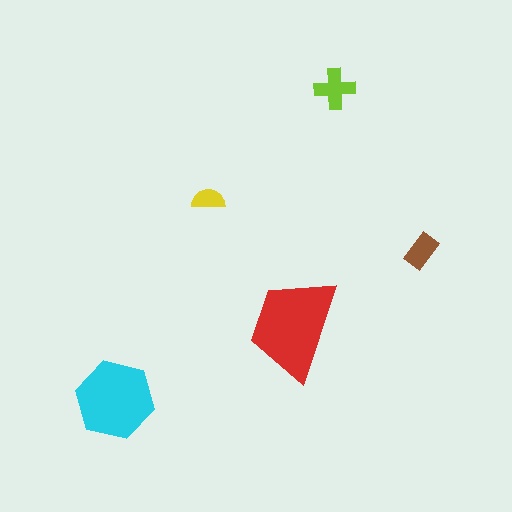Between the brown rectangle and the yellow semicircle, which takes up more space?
The brown rectangle.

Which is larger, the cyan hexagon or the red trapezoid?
The red trapezoid.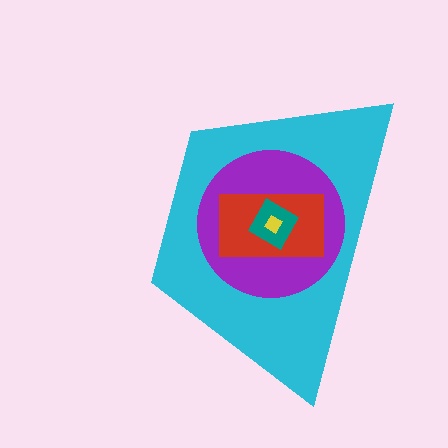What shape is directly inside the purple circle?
The red rectangle.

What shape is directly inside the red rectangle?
The teal diamond.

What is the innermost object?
The yellow diamond.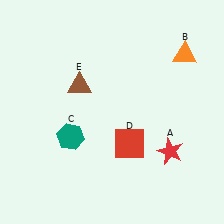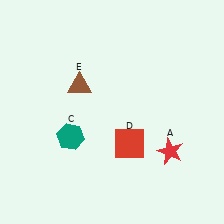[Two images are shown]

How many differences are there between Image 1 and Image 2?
There is 1 difference between the two images.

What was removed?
The orange triangle (B) was removed in Image 2.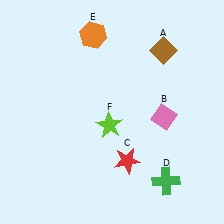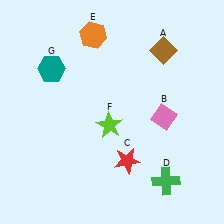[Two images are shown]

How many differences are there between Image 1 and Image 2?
There is 1 difference between the two images.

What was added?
A teal hexagon (G) was added in Image 2.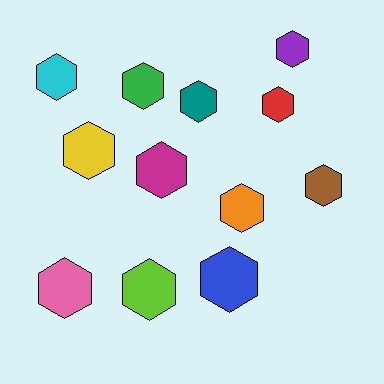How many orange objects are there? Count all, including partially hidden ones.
There is 1 orange object.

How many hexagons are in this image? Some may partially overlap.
There are 12 hexagons.